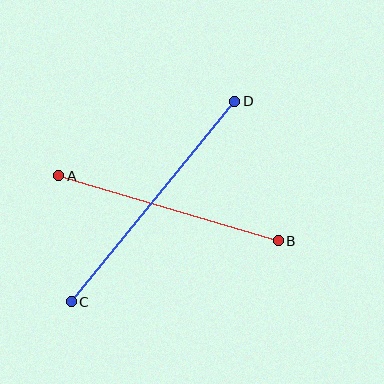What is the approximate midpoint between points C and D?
The midpoint is at approximately (153, 202) pixels.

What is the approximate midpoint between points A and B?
The midpoint is at approximately (169, 208) pixels.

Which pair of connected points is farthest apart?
Points C and D are farthest apart.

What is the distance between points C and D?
The distance is approximately 258 pixels.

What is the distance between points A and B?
The distance is approximately 229 pixels.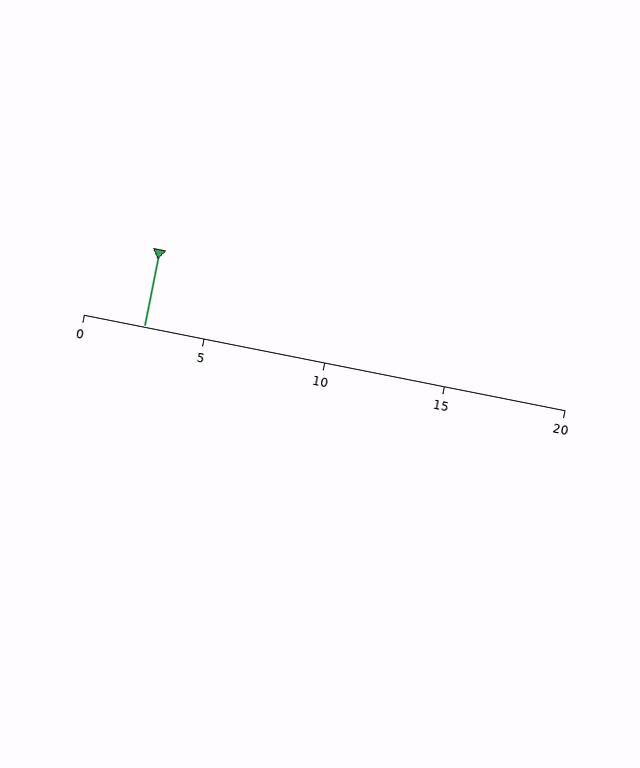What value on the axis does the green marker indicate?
The marker indicates approximately 2.5.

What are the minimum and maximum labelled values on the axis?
The axis runs from 0 to 20.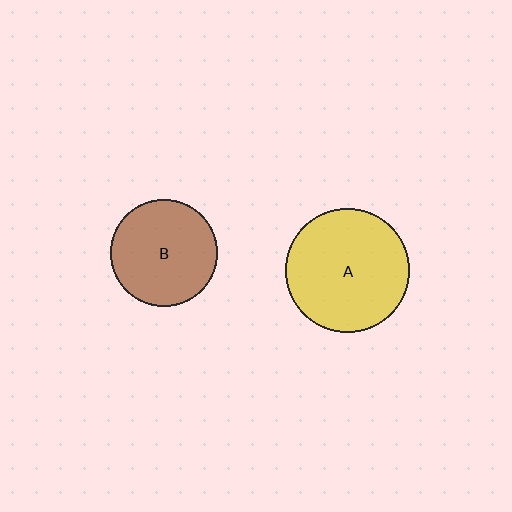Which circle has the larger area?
Circle A (yellow).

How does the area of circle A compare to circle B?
Approximately 1.4 times.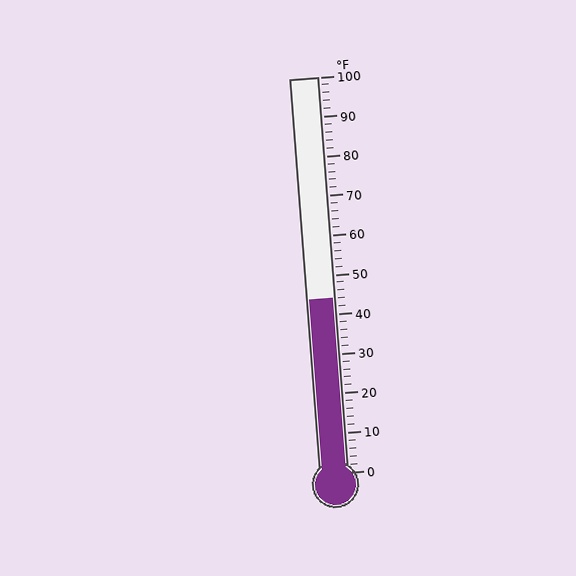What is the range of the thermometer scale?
The thermometer scale ranges from 0°F to 100°F.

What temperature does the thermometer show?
The thermometer shows approximately 44°F.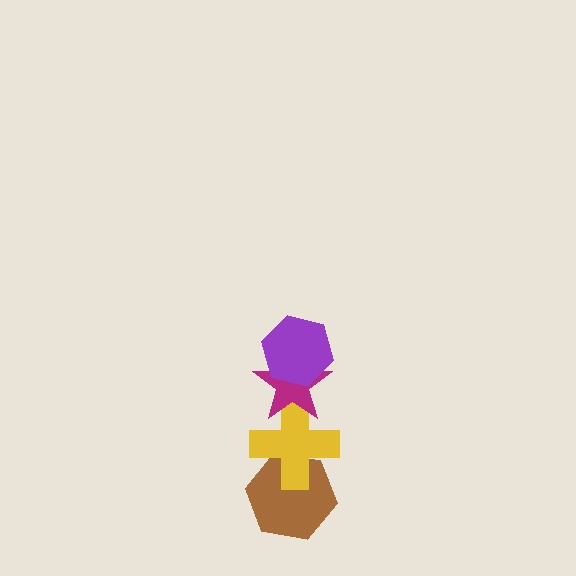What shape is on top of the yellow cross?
The magenta star is on top of the yellow cross.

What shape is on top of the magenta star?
The purple hexagon is on top of the magenta star.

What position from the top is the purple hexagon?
The purple hexagon is 1st from the top.